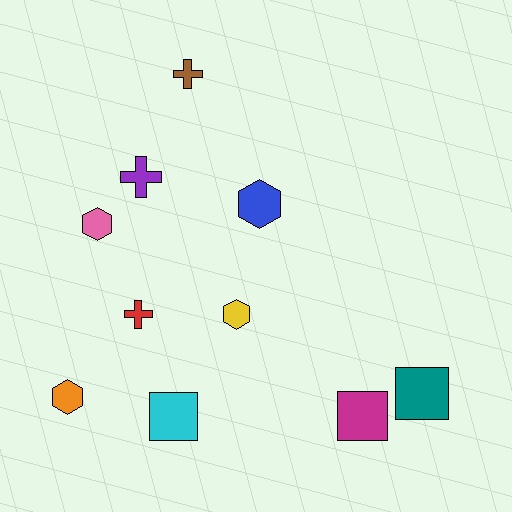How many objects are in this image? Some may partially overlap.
There are 10 objects.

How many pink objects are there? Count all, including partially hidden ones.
There is 1 pink object.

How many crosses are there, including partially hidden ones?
There are 3 crosses.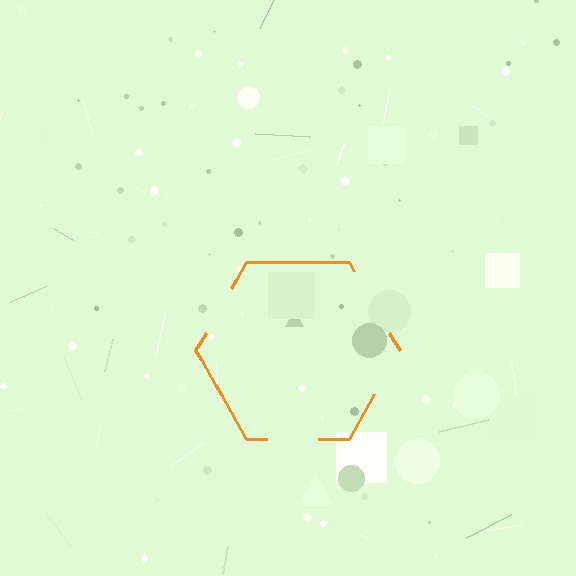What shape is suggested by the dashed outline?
The dashed outline suggests a hexagon.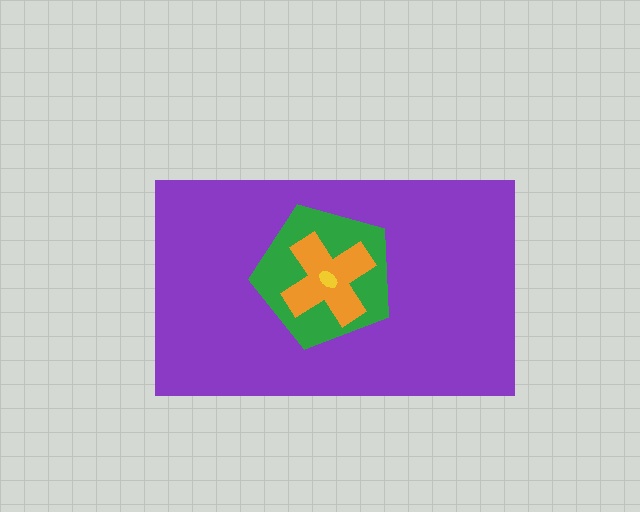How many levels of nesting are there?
4.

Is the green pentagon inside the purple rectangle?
Yes.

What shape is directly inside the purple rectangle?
The green pentagon.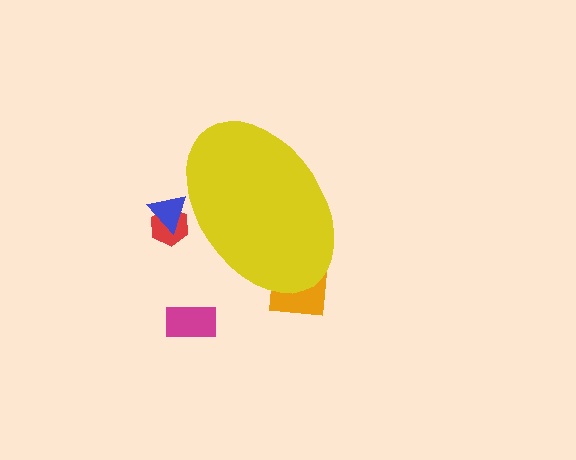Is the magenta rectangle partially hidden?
No, the magenta rectangle is fully visible.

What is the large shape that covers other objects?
A yellow ellipse.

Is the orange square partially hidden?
Yes, the orange square is partially hidden behind the yellow ellipse.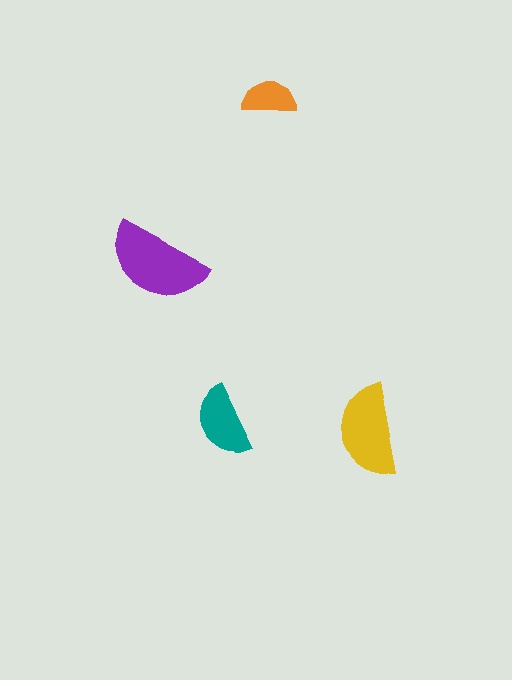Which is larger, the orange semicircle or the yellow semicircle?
The yellow one.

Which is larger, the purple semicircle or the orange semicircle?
The purple one.